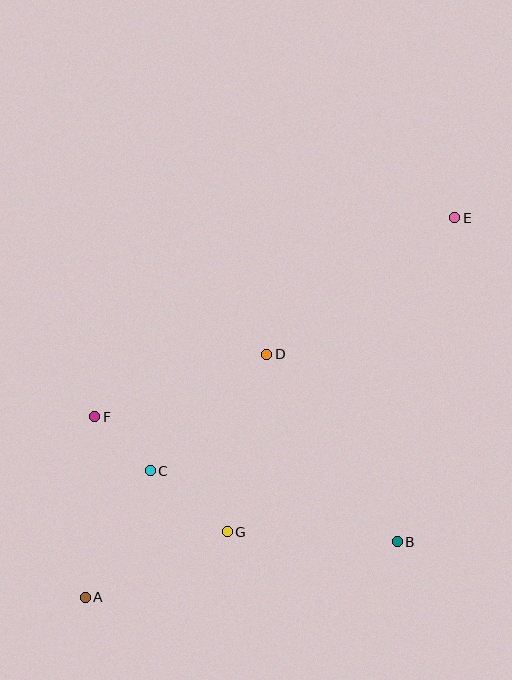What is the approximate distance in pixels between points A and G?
The distance between A and G is approximately 156 pixels.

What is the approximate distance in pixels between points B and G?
The distance between B and G is approximately 170 pixels.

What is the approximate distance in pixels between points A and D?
The distance between A and D is approximately 303 pixels.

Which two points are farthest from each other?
Points A and E are farthest from each other.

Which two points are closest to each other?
Points C and F are closest to each other.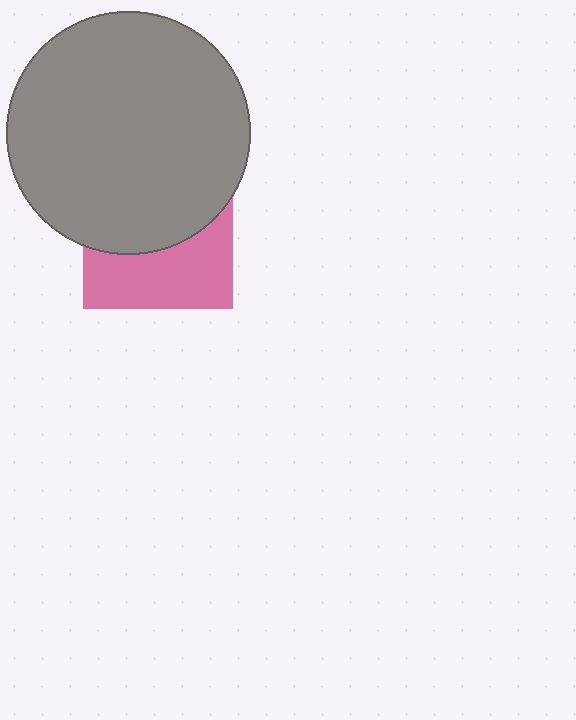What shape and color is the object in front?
The object in front is a gray circle.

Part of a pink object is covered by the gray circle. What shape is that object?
It is a square.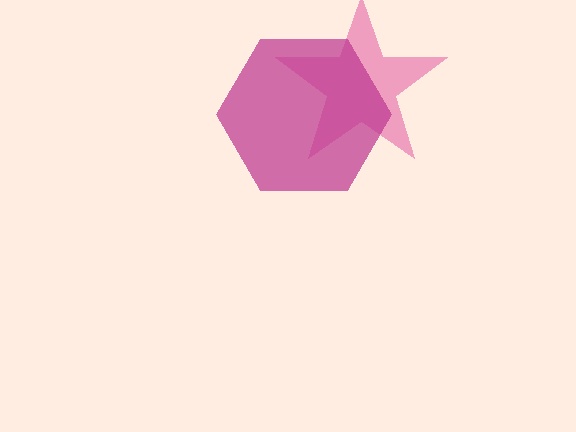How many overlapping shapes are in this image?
There are 2 overlapping shapes in the image.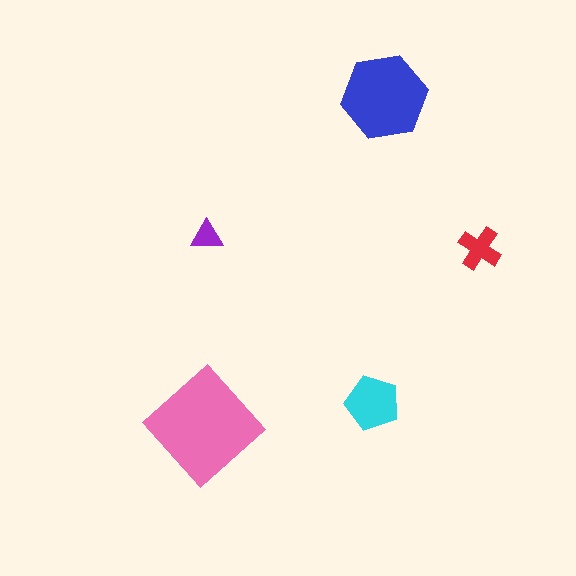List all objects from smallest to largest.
The purple triangle, the red cross, the cyan pentagon, the blue hexagon, the pink diamond.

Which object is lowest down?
The pink diamond is bottommost.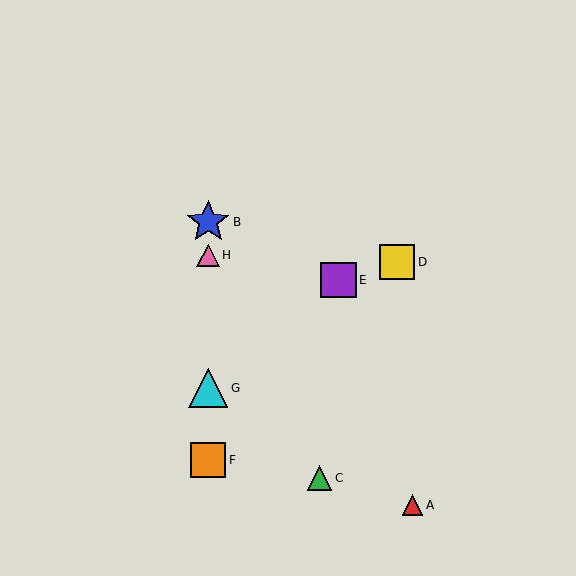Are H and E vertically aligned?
No, H is at x≈208 and E is at x≈339.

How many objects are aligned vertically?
4 objects (B, F, G, H) are aligned vertically.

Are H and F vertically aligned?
Yes, both are at x≈208.